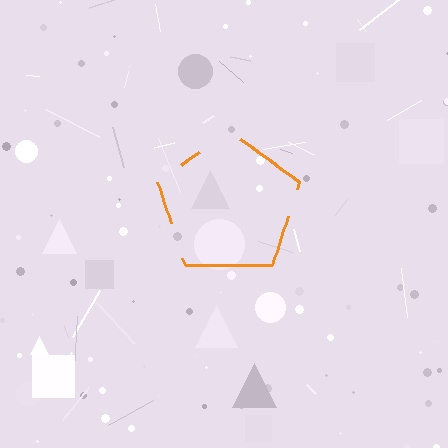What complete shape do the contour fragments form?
The contour fragments form a pentagon.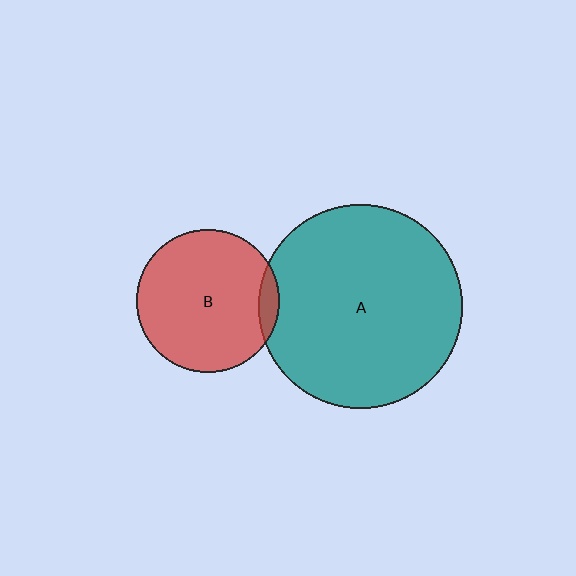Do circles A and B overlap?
Yes.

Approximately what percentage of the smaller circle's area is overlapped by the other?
Approximately 5%.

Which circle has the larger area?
Circle A (teal).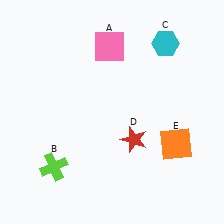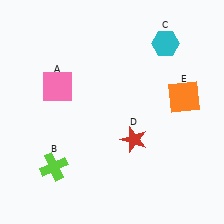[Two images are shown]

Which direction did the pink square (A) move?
The pink square (A) moved left.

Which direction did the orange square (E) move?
The orange square (E) moved up.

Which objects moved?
The objects that moved are: the pink square (A), the orange square (E).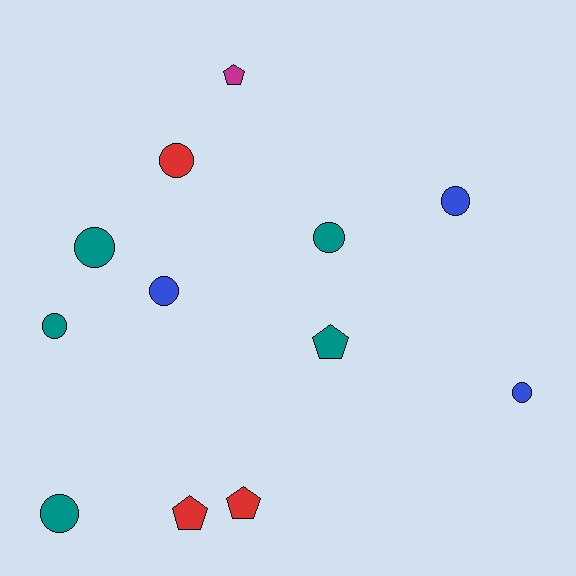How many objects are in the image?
There are 12 objects.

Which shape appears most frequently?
Circle, with 8 objects.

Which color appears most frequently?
Teal, with 5 objects.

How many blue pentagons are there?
There are no blue pentagons.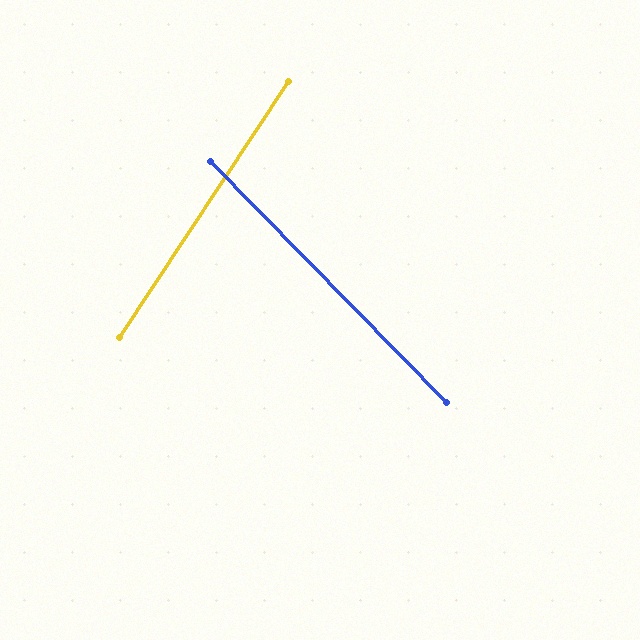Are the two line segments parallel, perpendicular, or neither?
Neither parallel nor perpendicular — they differ by about 78°.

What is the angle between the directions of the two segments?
Approximately 78 degrees.